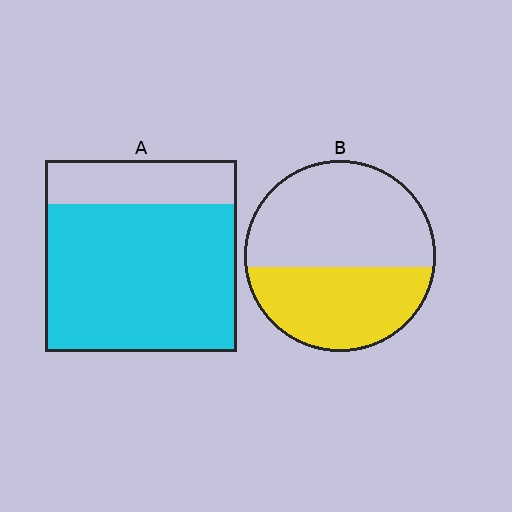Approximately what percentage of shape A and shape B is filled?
A is approximately 75% and B is approximately 45%.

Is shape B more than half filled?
No.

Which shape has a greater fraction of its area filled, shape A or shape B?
Shape A.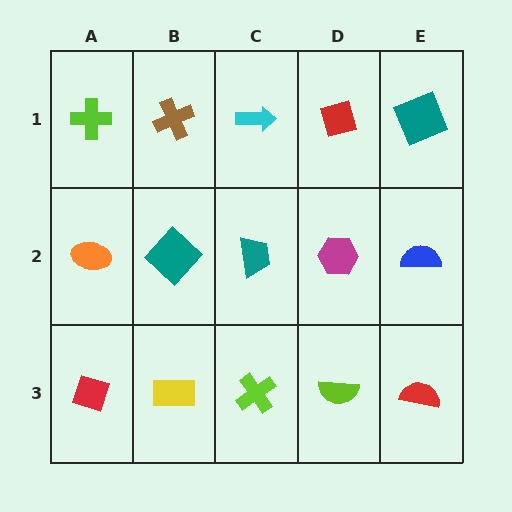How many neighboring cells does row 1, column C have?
3.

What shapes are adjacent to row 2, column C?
A cyan arrow (row 1, column C), a lime cross (row 3, column C), a teal diamond (row 2, column B), a magenta hexagon (row 2, column D).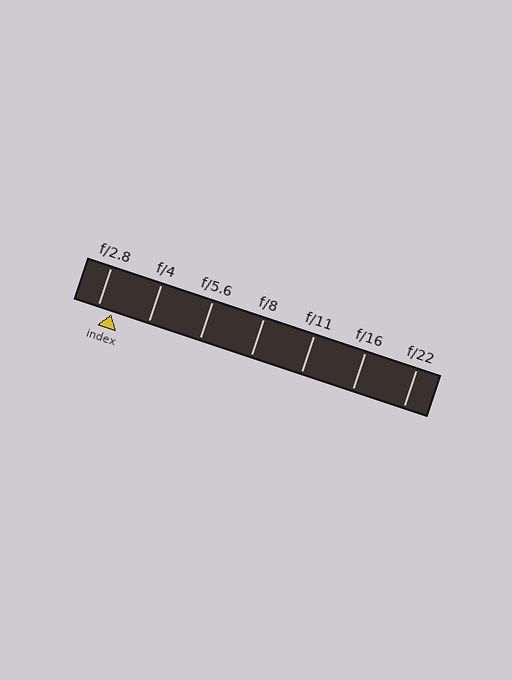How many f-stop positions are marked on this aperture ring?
There are 7 f-stop positions marked.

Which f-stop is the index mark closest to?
The index mark is closest to f/2.8.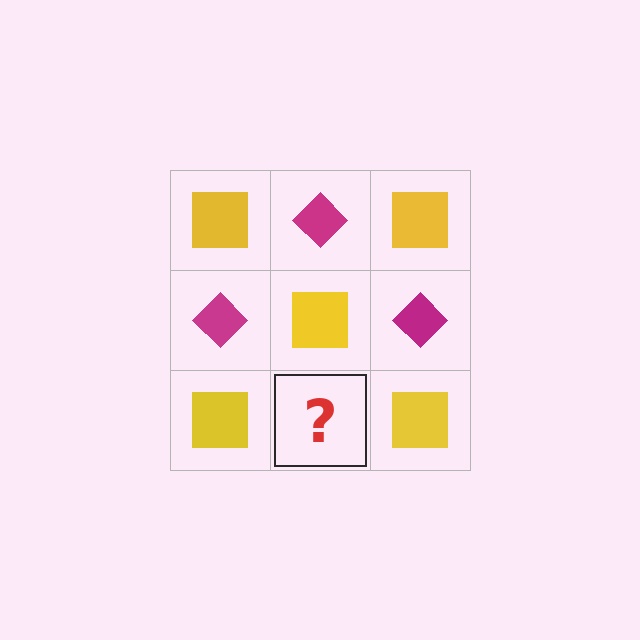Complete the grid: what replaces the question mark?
The question mark should be replaced with a magenta diamond.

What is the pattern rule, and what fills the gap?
The rule is that it alternates yellow square and magenta diamond in a checkerboard pattern. The gap should be filled with a magenta diamond.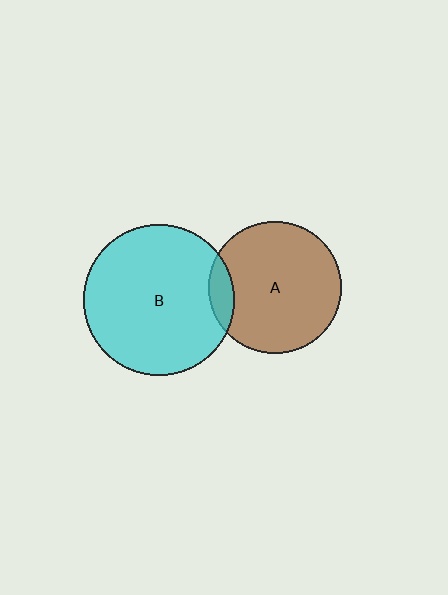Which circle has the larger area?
Circle B (cyan).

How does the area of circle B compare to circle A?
Approximately 1.3 times.